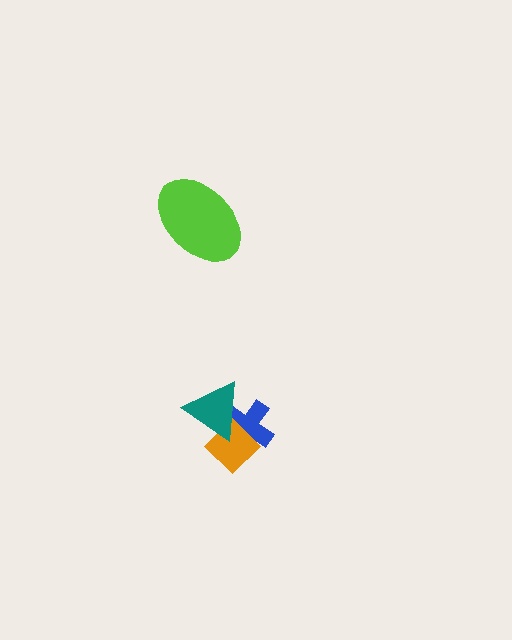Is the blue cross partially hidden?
Yes, it is partially covered by another shape.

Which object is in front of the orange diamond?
The teal triangle is in front of the orange diamond.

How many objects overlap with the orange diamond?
2 objects overlap with the orange diamond.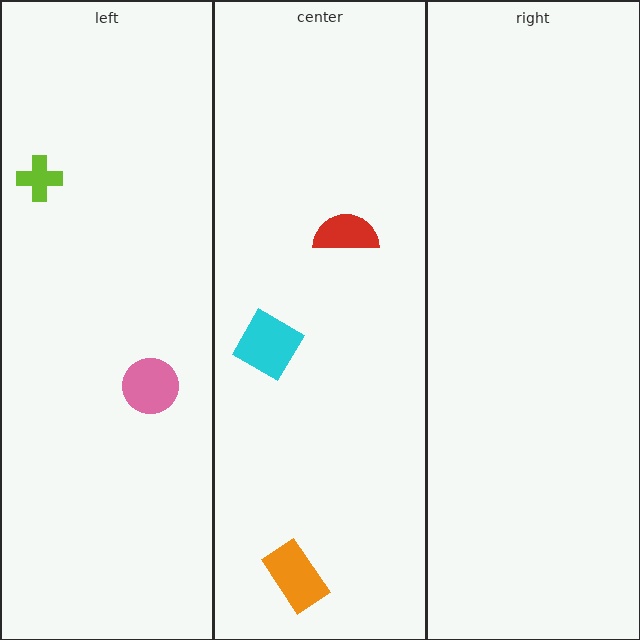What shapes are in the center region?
The orange rectangle, the red semicircle, the cyan diamond.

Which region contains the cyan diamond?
The center region.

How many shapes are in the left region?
2.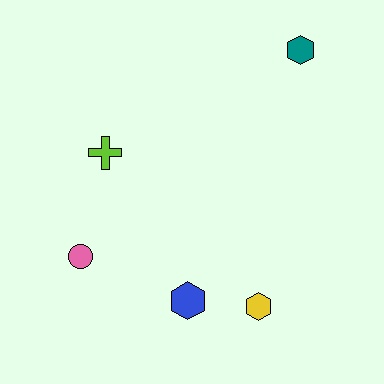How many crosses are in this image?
There is 1 cross.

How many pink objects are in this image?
There is 1 pink object.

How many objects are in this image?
There are 5 objects.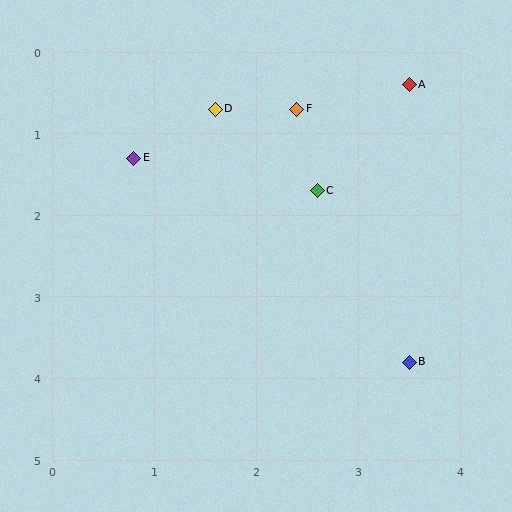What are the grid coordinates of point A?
Point A is at approximately (3.5, 0.4).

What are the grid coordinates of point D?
Point D is at approximately (1.6, 0.7).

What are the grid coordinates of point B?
Point B is at approximately (3.5, 3.8).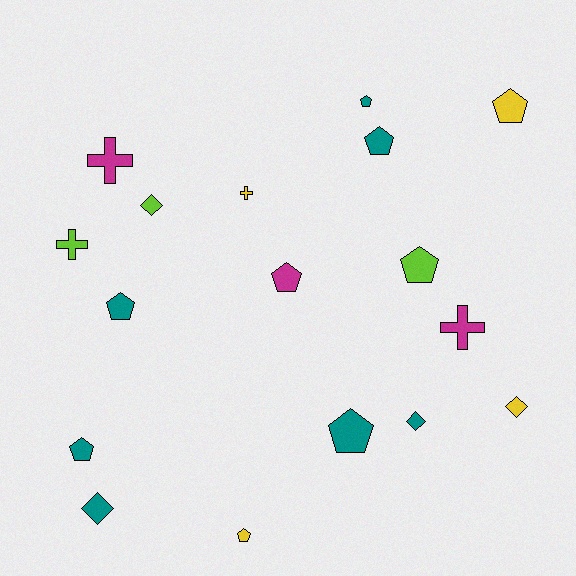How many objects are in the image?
There are 17 objects.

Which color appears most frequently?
Teal, with 7 objects.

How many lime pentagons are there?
There is 1 lime pentagon.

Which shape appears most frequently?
Pentagon, with 9 objects.